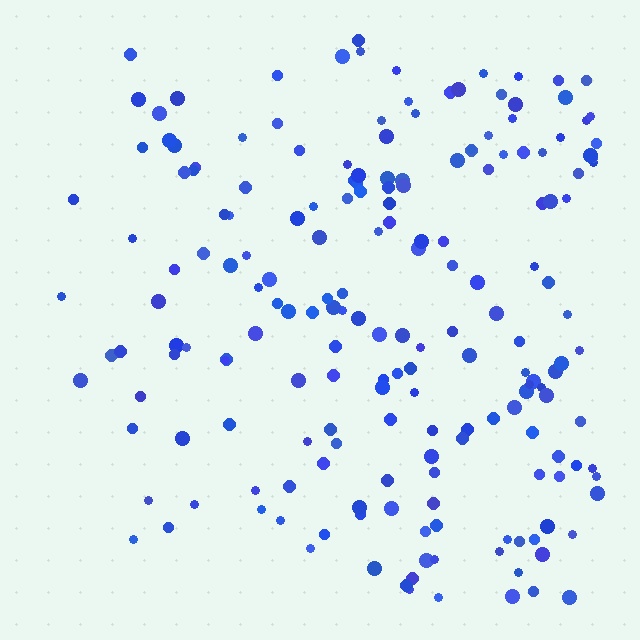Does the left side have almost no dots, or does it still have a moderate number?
Still a moderate number, just noticeably fewer than the right.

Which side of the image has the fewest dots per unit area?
The left.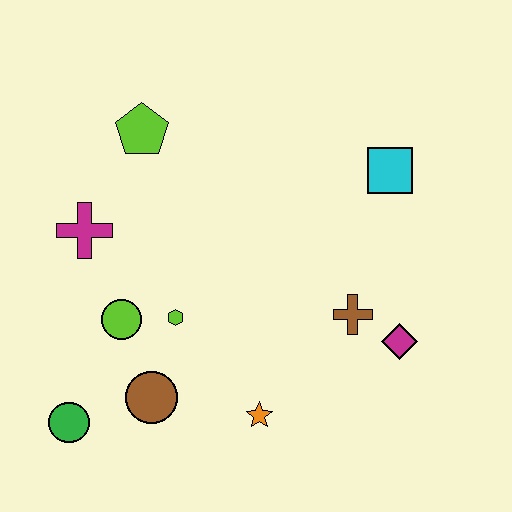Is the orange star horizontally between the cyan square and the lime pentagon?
Yes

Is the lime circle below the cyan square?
Yes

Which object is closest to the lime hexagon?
The lime circle is closest to the lime hexagon.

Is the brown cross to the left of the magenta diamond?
Yes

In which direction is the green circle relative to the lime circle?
The green circle is below the lime circle.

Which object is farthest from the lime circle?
The cyan square is farthest from the lime circle.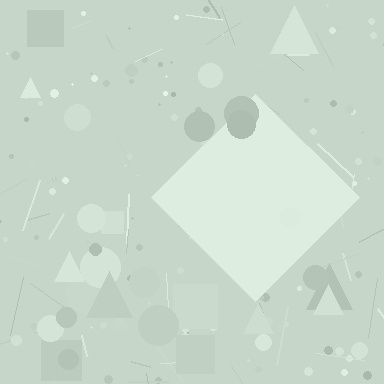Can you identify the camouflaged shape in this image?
The camouflaged shape is a diamond.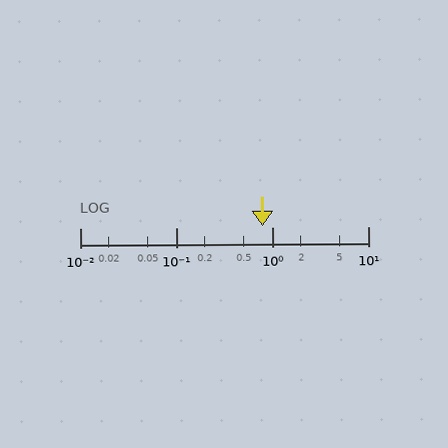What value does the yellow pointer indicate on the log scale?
The pointer indicates approximately 0.8.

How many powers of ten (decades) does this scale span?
The scale spans 3 decades, from 0.01 to 10.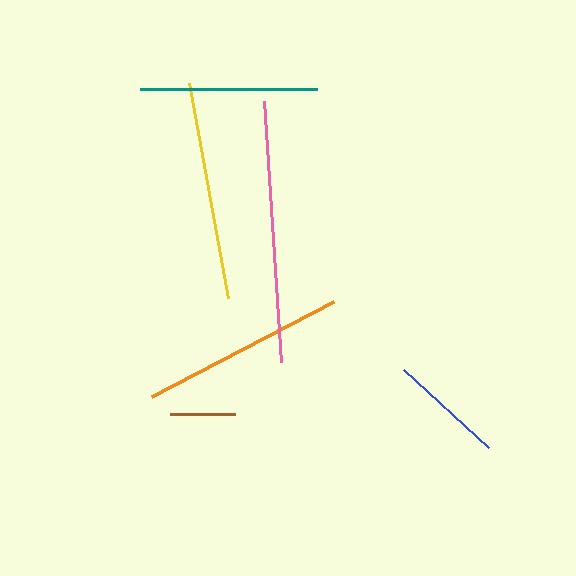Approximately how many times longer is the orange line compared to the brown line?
The orange line is approximately 3.1 times the length of the brown line.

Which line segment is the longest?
The pink line is the longest at approximately 262 pixels.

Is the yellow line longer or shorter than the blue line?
The yellow line is longer than the blue line.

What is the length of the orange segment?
The orange segment is approximately 205 pixels long.